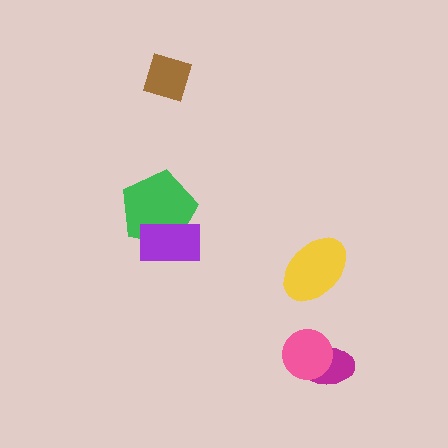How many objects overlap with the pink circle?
1 object overlaps with the pink circle.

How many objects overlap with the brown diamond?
0 objects overlap with the brown diamond.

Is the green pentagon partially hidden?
Yes, it is partially covered by another shape.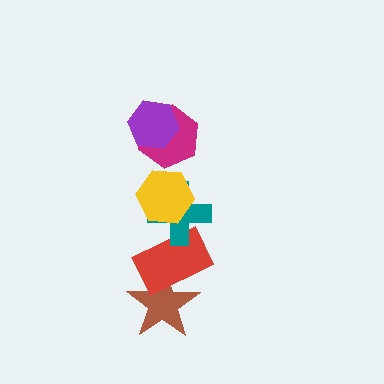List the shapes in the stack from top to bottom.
From top to bottom: the purple hexagon, the magenta hexagon, the yellow hexagon, the teal cross, the red rectangle, the brown star.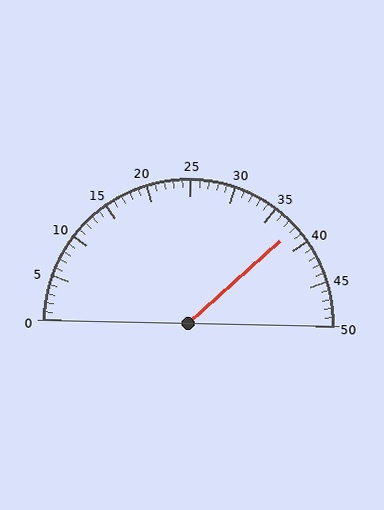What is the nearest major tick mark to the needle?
The nearest major tick mark is 40.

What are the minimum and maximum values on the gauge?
The gauge ranges from 0 to 50.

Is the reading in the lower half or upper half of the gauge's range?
The reading is in the upper half of the range (0 to 50).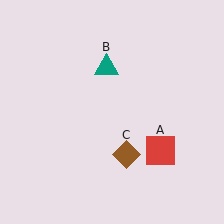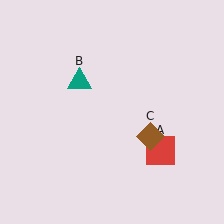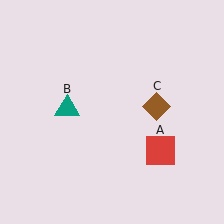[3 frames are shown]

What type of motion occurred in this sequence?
The teal triangle (object B), brown diamond (object C) rotated counterclockwise around the center of the scene.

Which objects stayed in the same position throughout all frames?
Red square (object A) remained stationary.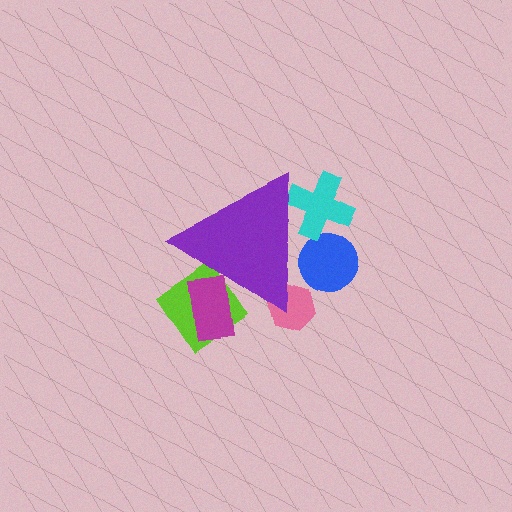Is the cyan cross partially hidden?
Yes, the cyan cross is partially hidden behind the purple triangle.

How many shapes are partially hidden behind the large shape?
5 shapes are partially hidden.